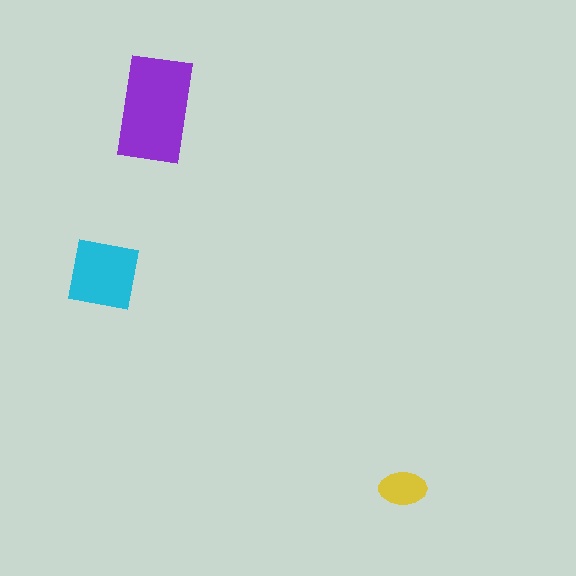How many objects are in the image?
There are 3 objects in the image.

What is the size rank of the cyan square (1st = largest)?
2nd.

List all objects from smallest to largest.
The yellow ellipse, the cyan square, the purple rectangle.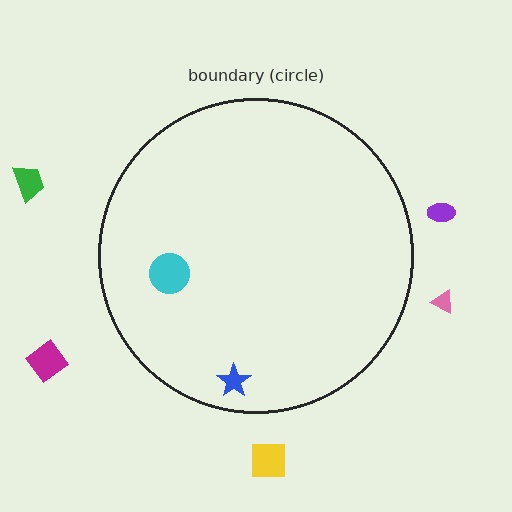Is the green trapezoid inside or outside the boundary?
Outside.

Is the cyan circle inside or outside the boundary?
Inside.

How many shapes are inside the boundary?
2 inside, 5 outside.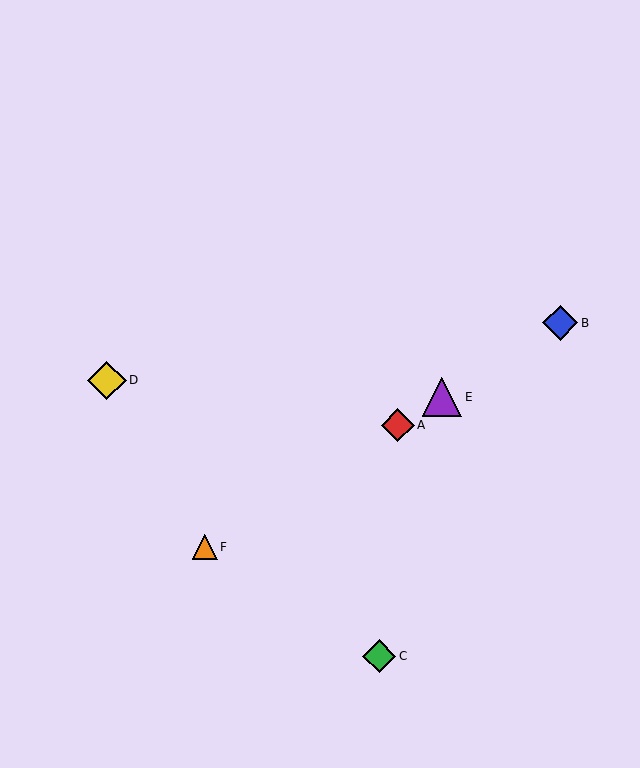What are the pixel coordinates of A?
Object A is at (398, 425).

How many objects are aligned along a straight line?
4 objects (A, B, E, F) are aligned along a straight line.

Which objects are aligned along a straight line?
Objects A, B, E, F are aligned along a straight line.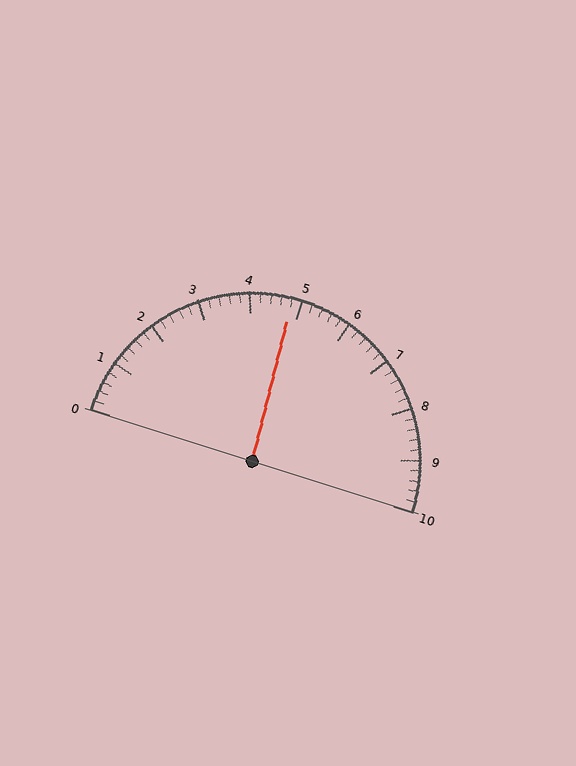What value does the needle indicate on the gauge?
The needle indicates approximately 4.8.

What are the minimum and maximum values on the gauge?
The gauge ranges from 0 to 10.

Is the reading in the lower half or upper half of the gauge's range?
The reading is in the lower half of the range (0 to 10).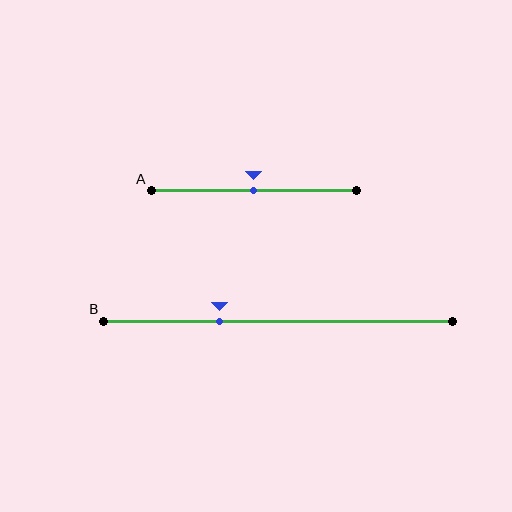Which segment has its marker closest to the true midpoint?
Segment A has its marker closest to the true midpoint.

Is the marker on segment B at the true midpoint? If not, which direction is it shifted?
No, the marker on segment B is shifted to the left by about 17% of the segment length.